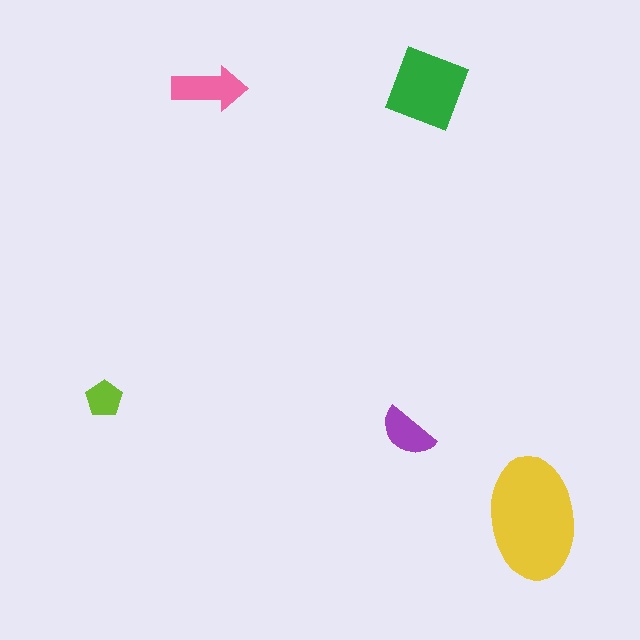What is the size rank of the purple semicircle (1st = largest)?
4th.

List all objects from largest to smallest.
The yellow ellipse, the green square, the pink arrow, the purple semicircle, the lime pentagon.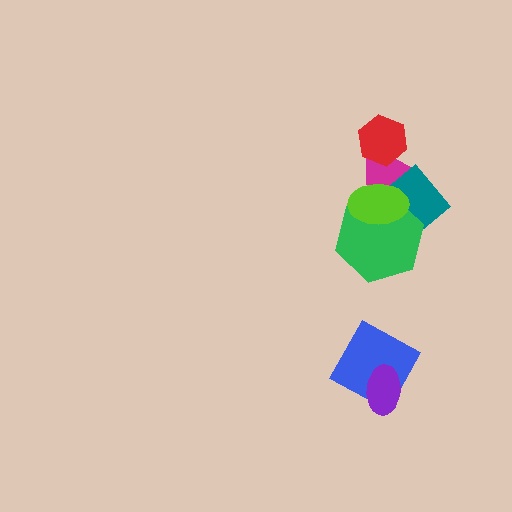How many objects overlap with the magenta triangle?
4 objects overlap with the magenta triangle.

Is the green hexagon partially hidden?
Yes, it is partially covered by another shape.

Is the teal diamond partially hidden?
Yes, it is partially covered by another shape.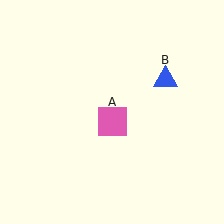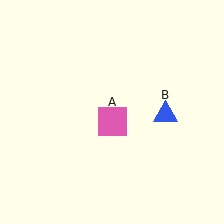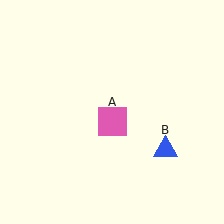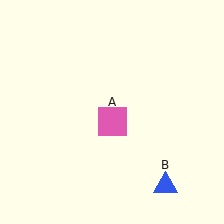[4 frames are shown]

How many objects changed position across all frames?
1 object changed position: blue triangle (object B).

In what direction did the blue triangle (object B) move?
The blue triangle (object B) moved down.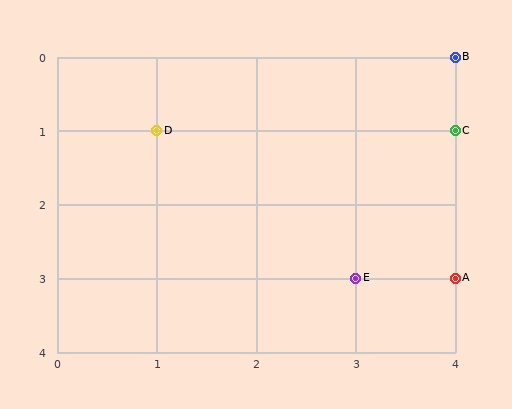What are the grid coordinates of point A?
Point A is at grid coordinates (4, 3).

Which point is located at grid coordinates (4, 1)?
Point C is at (4, 1).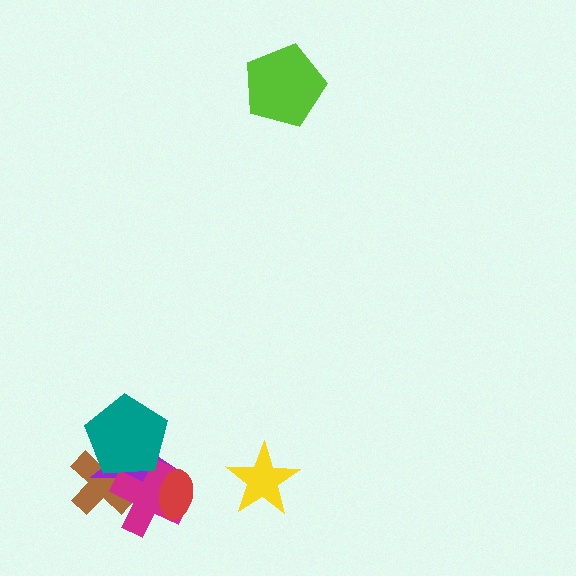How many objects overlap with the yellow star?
0 objects overlap with the yellow star.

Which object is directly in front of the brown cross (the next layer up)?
The purple star is directly in front of the brown cross.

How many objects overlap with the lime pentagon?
0 objects overlap with the lime pentagon.